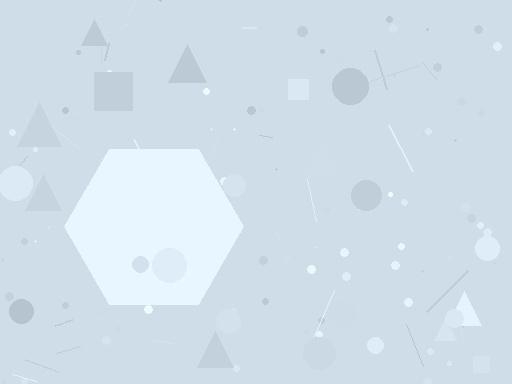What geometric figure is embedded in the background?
A hexagon is embedded in the background.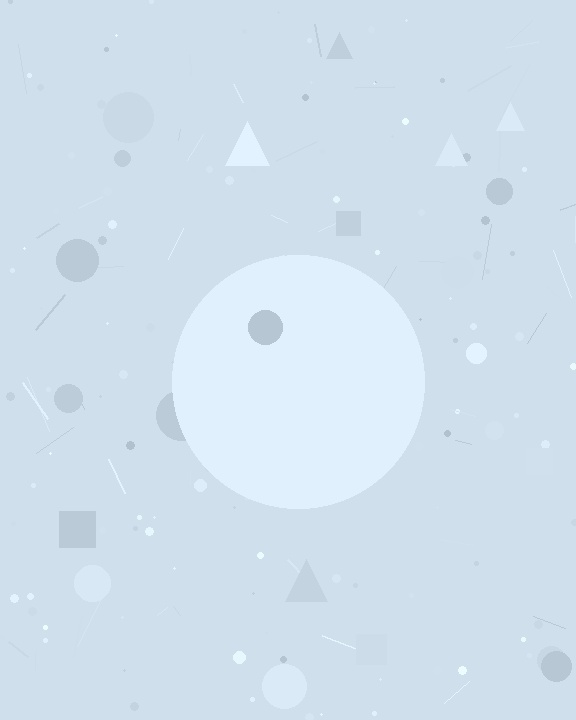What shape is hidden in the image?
A circle is hidden in the image.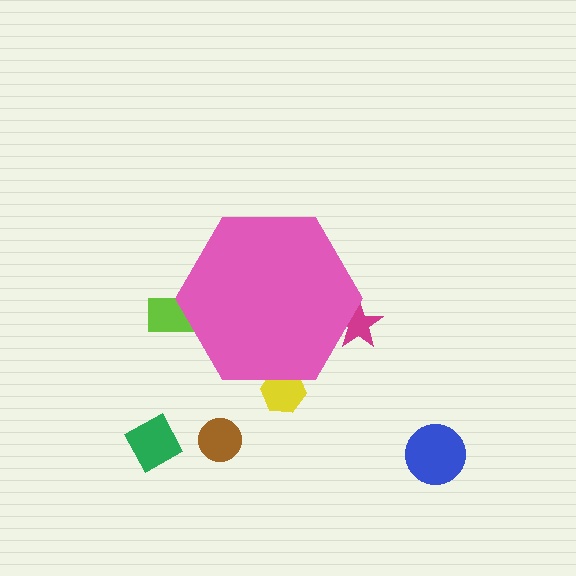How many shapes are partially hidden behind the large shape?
3 shapes are partially hidden.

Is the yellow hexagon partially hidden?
Yes, the yellow hexagon is partially hidden behind the pink hexagon.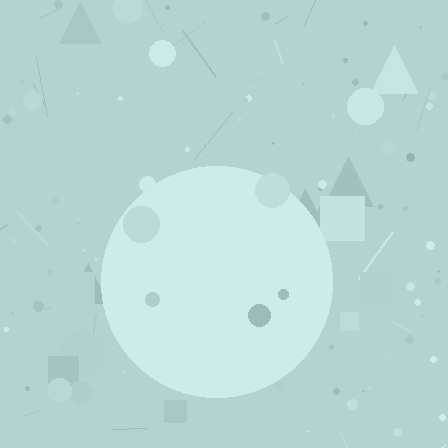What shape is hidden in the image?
A circle is hidden in the image.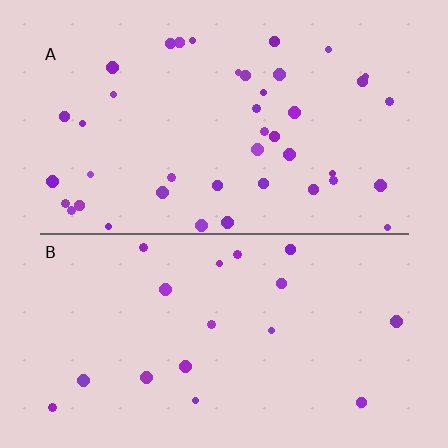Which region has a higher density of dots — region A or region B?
A (the top).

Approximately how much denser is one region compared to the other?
Approximately 2.3× — region A over region B.